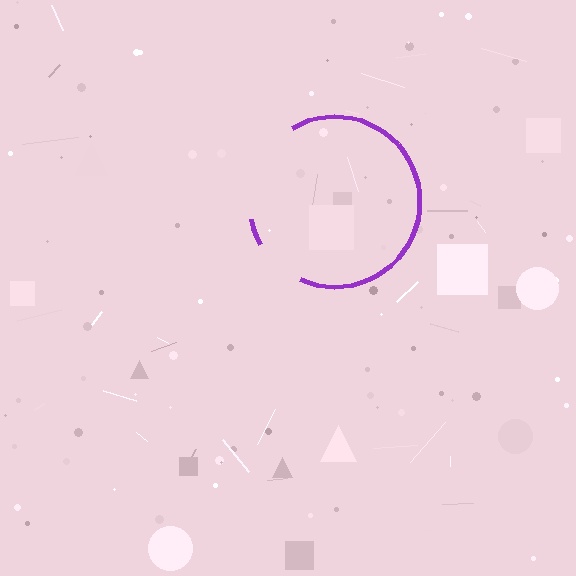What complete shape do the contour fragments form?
The contour fragments form a circle.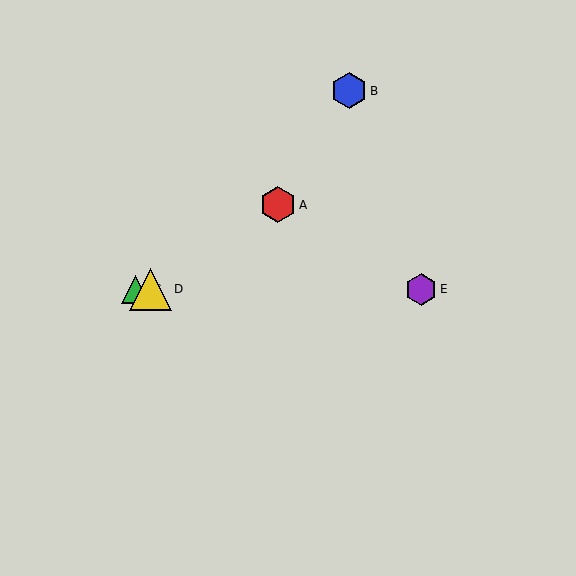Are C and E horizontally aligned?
Yes, both are at y≈289.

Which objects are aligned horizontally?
Objects C, D, E are aligned horizontally.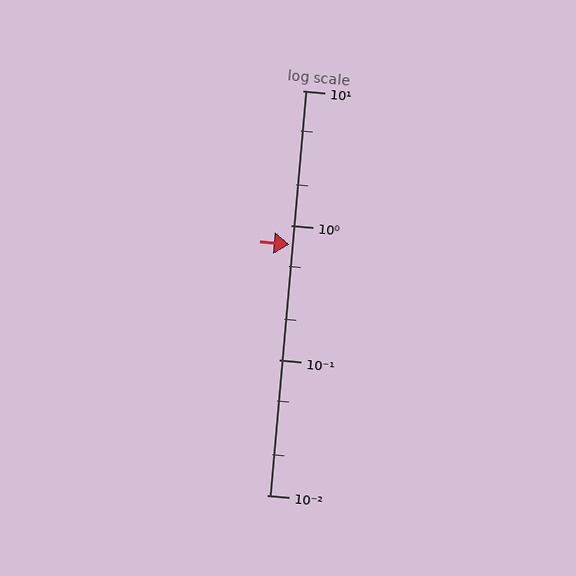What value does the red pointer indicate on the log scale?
The pointer indicates approximately 0.72.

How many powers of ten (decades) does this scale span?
The scale spans 3 decades, from 0.01 to 10.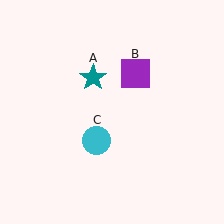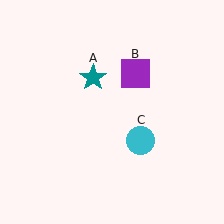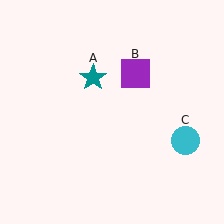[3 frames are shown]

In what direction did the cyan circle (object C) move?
The cyan circle (object C) moved right.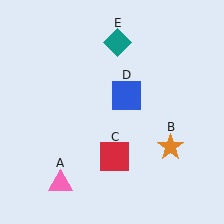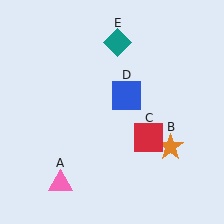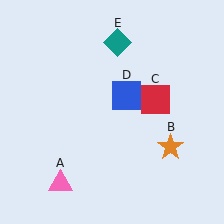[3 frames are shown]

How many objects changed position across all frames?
1 object changed position: red square (object C).